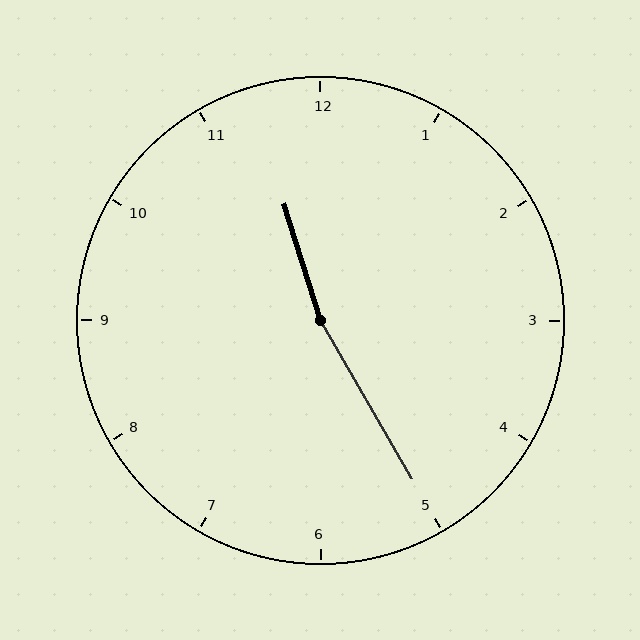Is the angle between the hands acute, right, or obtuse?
It is obtuse.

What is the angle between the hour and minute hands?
Approximately 168 degrees.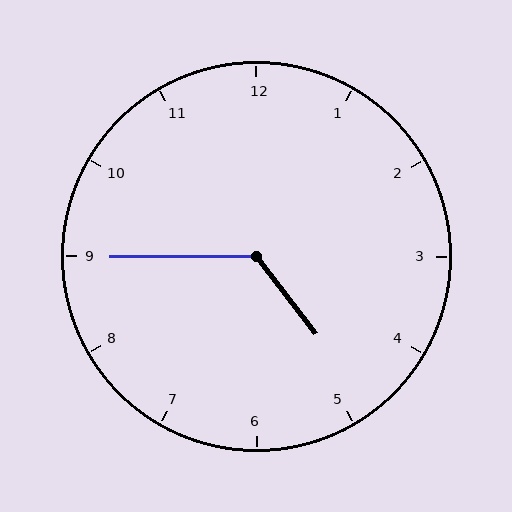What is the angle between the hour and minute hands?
Approximately 128 degrees.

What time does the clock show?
4:45.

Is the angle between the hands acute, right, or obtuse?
It is obtuse.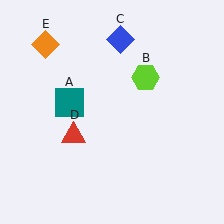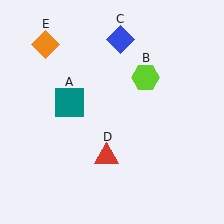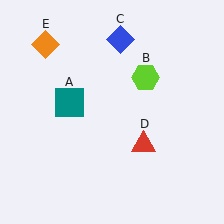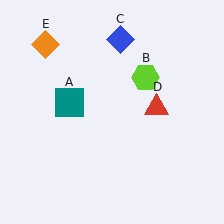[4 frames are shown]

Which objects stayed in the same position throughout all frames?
Teal square (object A) and lime hexagon (object B) and blue diamond (object C) and orange diamond (object E) remained stationary.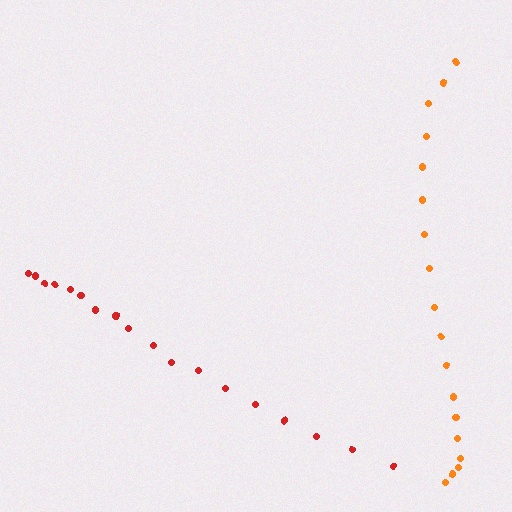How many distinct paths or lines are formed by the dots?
There are 2 distinct paths.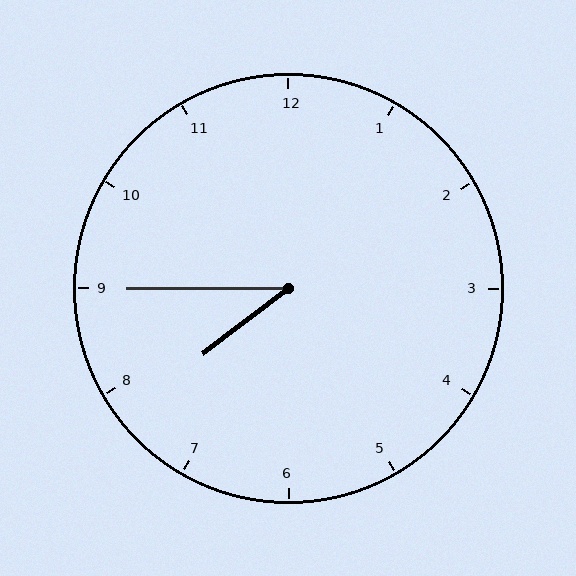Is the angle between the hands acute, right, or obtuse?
It is acute.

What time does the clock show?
7:45.